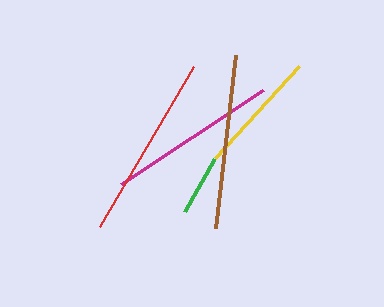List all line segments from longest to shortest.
From longest to shortest: red, brown, magenta, yellow, green.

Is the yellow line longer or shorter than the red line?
The red line is longer than the yellow line.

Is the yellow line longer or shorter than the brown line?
The brown line is longer than the yellow line.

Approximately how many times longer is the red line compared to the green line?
The red line is approximately 3.1 times the length of the green line.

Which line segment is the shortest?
The green line is the shortest at approximately 60 pixels.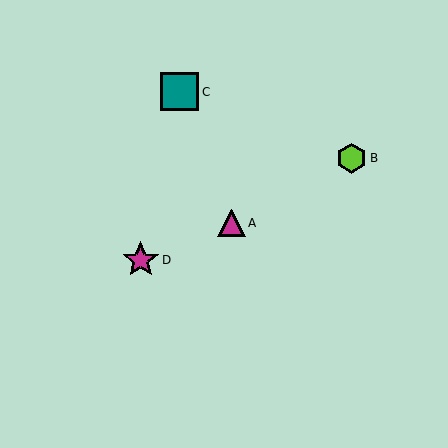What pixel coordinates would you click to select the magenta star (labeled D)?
Click at (141, 260) to select the magenta star D.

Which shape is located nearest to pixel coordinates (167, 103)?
The teal square (labeled C) at (180, 92) is nearest to that location.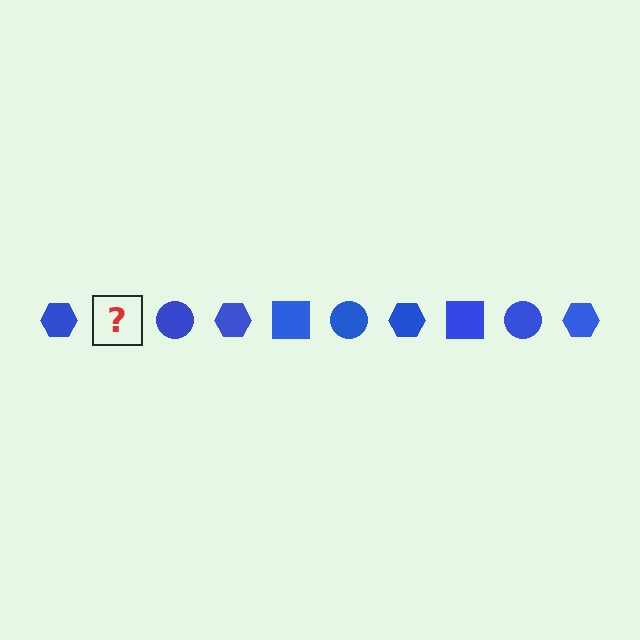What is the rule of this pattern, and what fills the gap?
The rule is that the pattern cycles through hexagon, square, circle shapes in blue. The gap should be filled with a blue square.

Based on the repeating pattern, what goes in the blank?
The blank should be a blue square.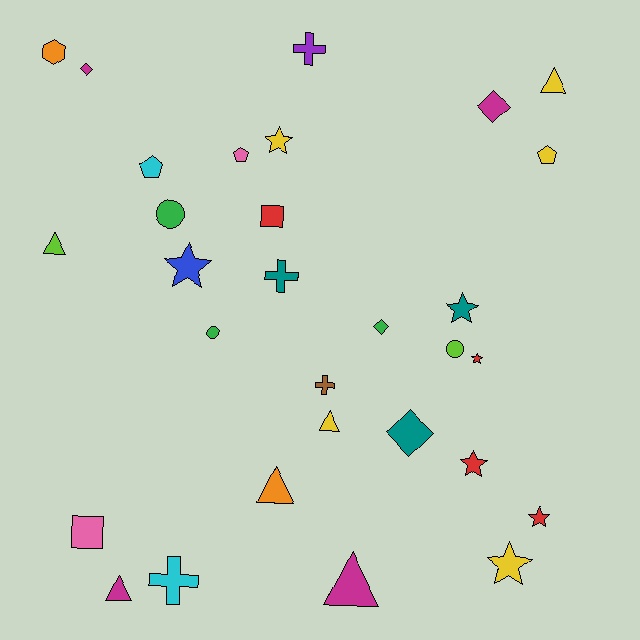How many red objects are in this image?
There are 4 red objects.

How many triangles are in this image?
There are 6 triangles.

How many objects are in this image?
There are 30 objects.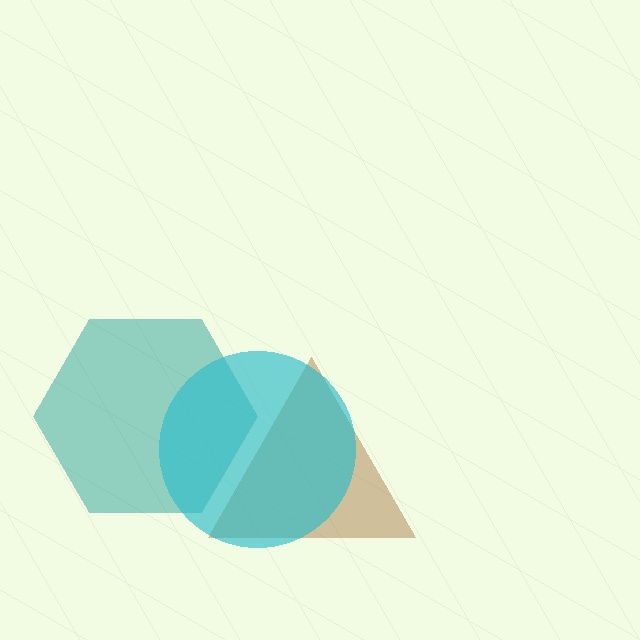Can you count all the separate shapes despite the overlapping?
Yes, there are 3 separate shapes.